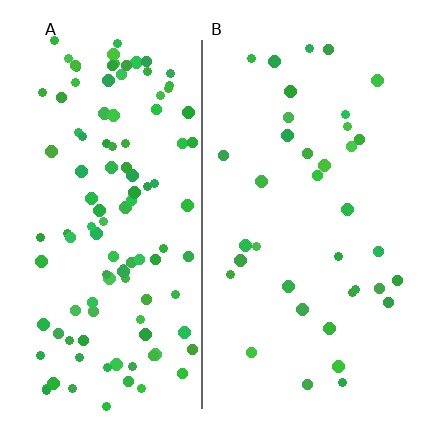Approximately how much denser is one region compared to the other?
Approximately 3.3× — region A over region B.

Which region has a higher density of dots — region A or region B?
A (the left).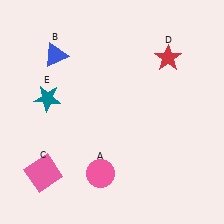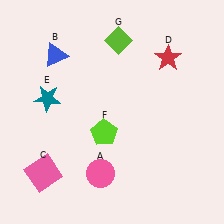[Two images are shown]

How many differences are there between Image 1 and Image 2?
There are 2 differences between the two images.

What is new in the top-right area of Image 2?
A lime diamond (G) was added in the top-right area of Image 2.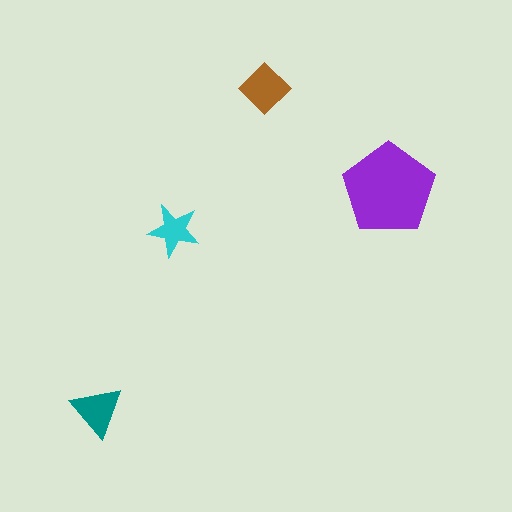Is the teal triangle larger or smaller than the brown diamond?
Smaller.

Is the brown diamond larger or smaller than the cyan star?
Larger.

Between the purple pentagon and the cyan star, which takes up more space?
The purple pentagon.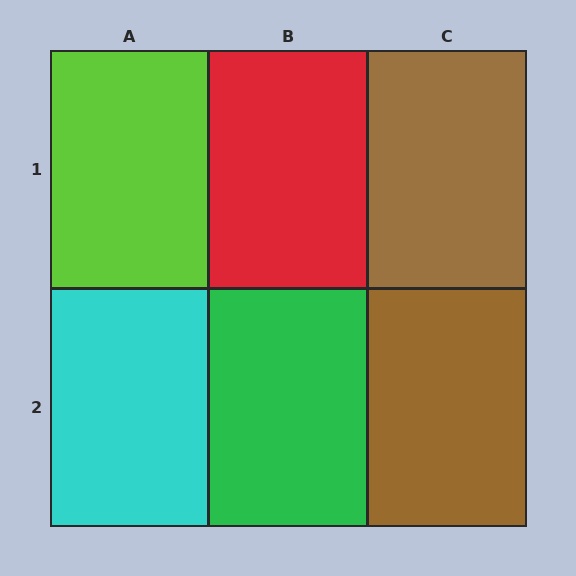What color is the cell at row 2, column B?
Green.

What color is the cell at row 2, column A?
Cyan.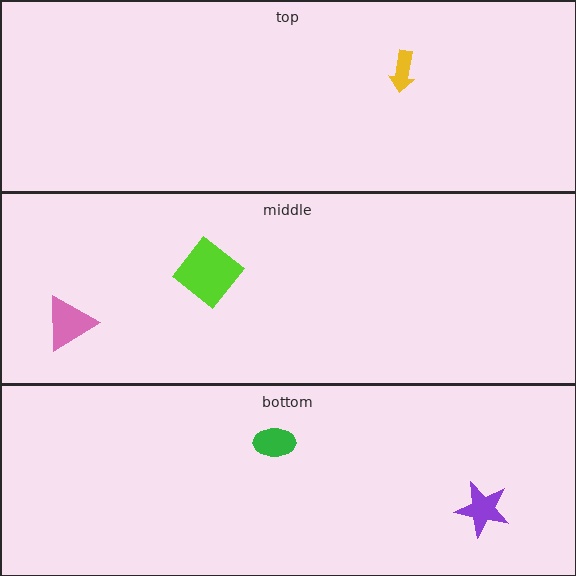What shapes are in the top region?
The yellow arrow.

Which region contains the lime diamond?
The middle region.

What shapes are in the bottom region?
The purple star, the green ellipse.